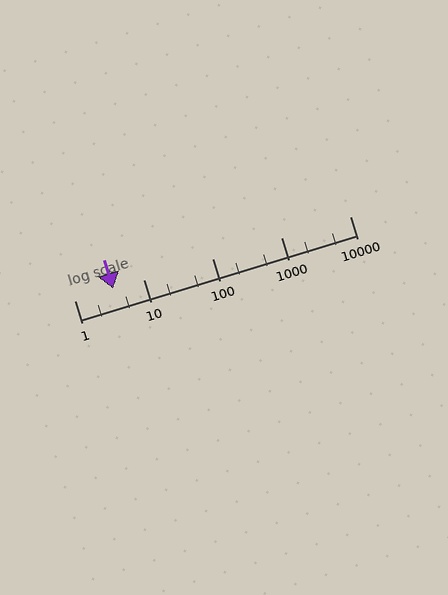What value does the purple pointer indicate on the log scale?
The pointer indicates approximately 3.6.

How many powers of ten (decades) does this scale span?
The scale spans 4 decades, from 1 to 10000.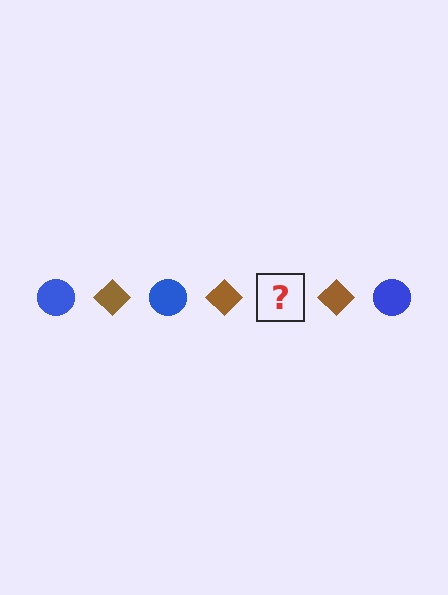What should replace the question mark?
The question mark should be replaced with a blue circle.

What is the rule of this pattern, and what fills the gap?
The rule is that the pattern alternates between blue circle and brown diamond. The gap should be filled with a blue circle.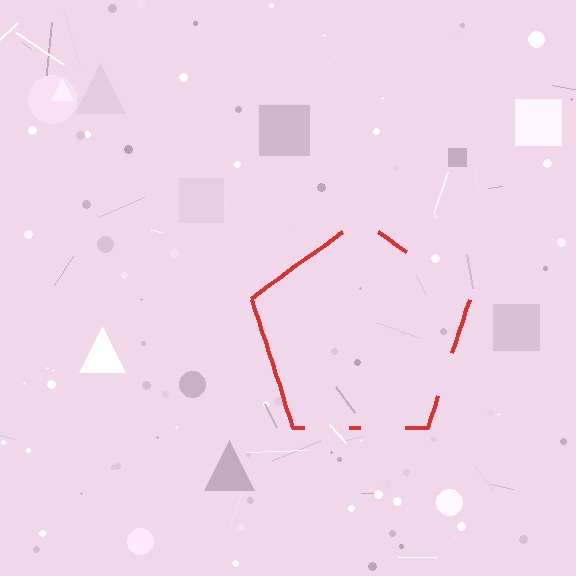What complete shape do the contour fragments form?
The contour fragments form a pentagon.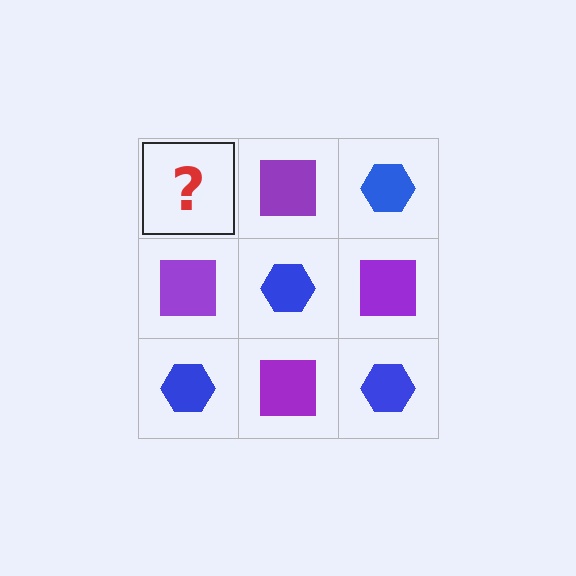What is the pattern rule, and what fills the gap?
The rule is that it alternates blue hexagon and purple square in a checkerboard pattern. The gap should be filled with a blue hexagon.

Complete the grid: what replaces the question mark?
The question mark should be replaced with a blue hexagon.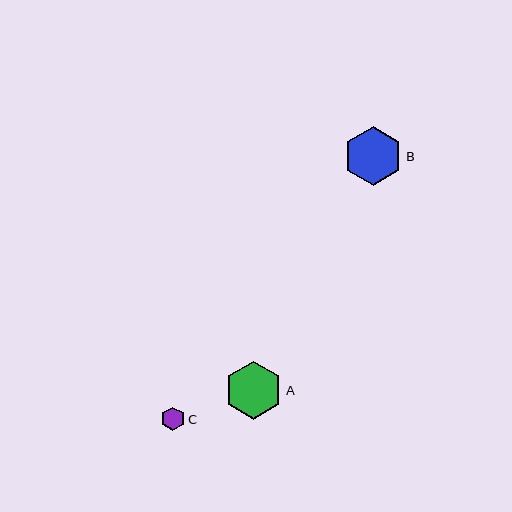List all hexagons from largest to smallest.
From largest to smallest: B, A, C.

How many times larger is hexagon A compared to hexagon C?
Hexagon A is approximately 2.5 times the size of hexagon C.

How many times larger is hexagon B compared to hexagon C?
Hexagon B is approximately 2.5 times the size of hexagon C.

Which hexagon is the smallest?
Hexagon C is the smallest with a size of approximately 23 pixels.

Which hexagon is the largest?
Hexagon B is the largest with a size of approximately 59 pixels.